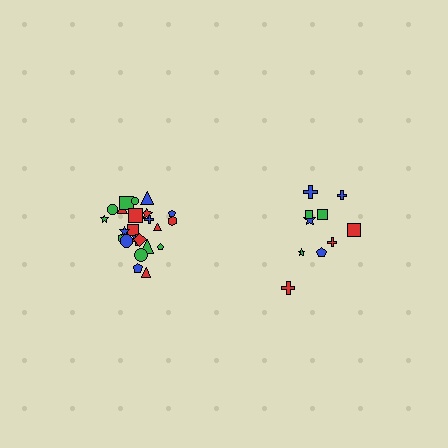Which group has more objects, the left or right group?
The left group.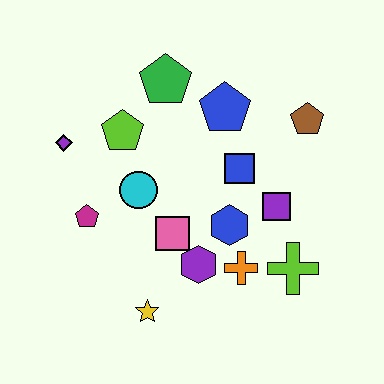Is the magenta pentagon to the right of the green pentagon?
No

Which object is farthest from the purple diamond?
The lime cross is farthest from the purple diamond.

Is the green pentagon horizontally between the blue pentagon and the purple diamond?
Yes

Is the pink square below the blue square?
Yes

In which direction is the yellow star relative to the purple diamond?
The yellow star is below the purple diamond.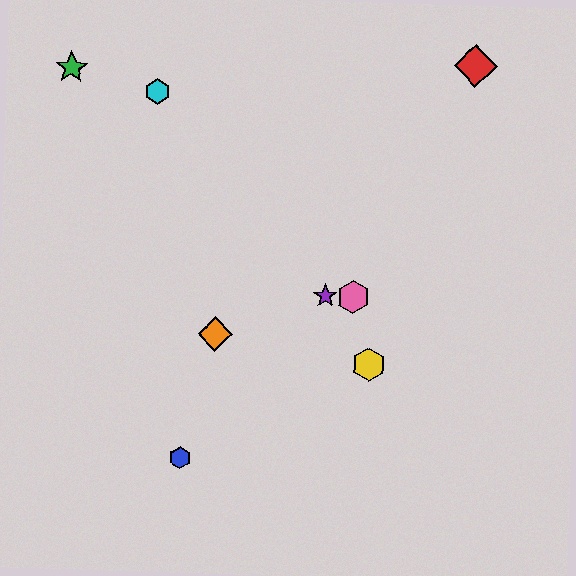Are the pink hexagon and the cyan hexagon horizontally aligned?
No, the pink hexagon is at y≈297 and the cyan hexagon is at y≈91.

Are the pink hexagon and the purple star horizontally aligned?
Yes, both are at y≈297.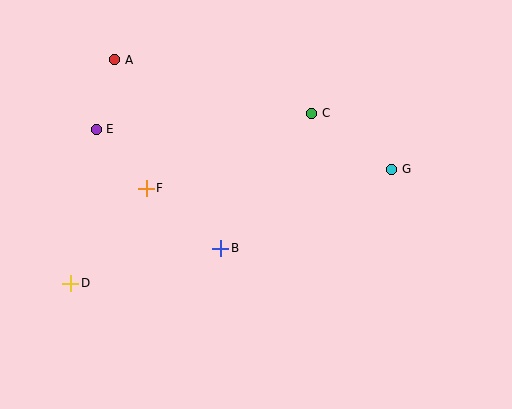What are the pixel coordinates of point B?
Point B is at (221, 248).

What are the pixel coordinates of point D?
Point D is at (71, 283).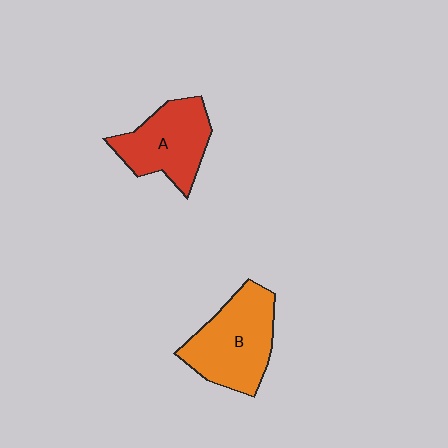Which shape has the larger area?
Shape B (orange).